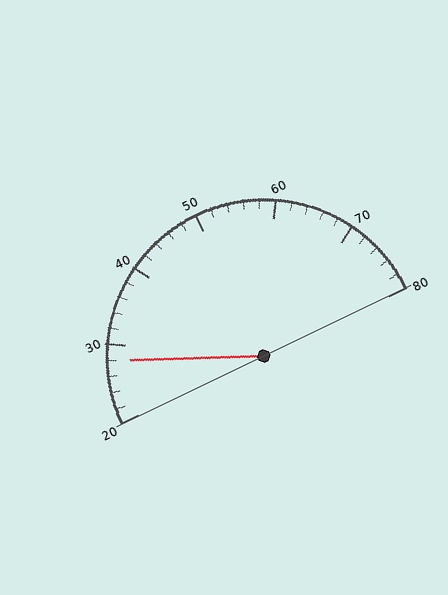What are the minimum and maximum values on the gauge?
The gauge ranges from 20 to 80.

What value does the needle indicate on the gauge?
The needle indicates approximately 28.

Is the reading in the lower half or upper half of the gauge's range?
The reading is in the lower half of the range (20 to 80).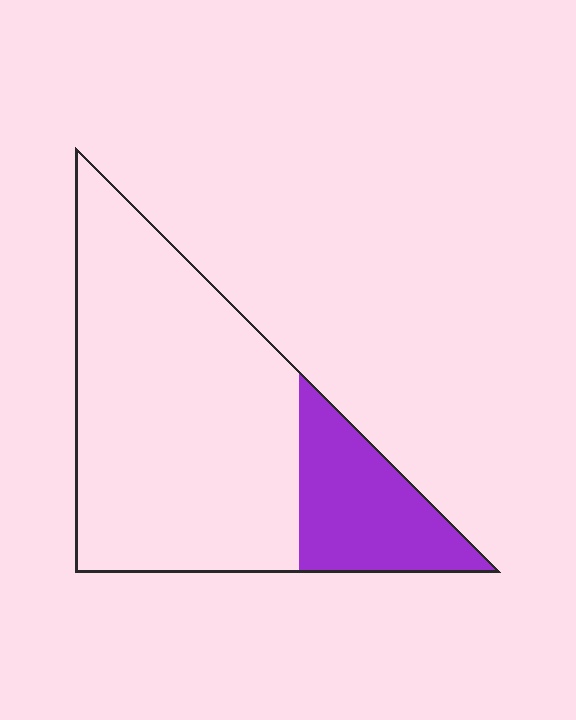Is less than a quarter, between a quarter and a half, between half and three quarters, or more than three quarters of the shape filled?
Less than a quarter.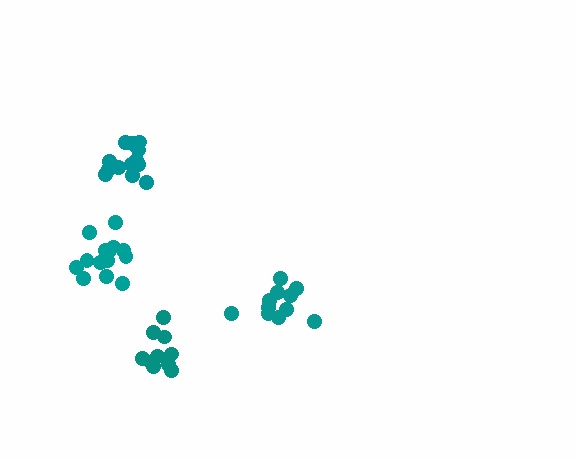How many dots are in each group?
Group 1: 13 dots, Group 2: 10 dots, Group 3: 11 dots, Group 4: 15 dots (49 total).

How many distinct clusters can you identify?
There are 4 distinct clusters.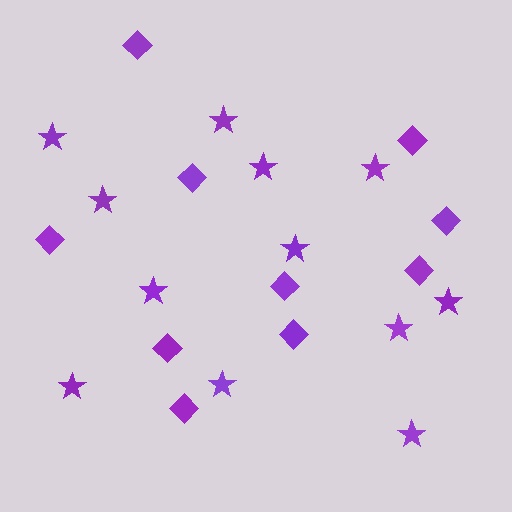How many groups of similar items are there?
There are 2 groups: one group of stars (12) and one group of diamonds (10).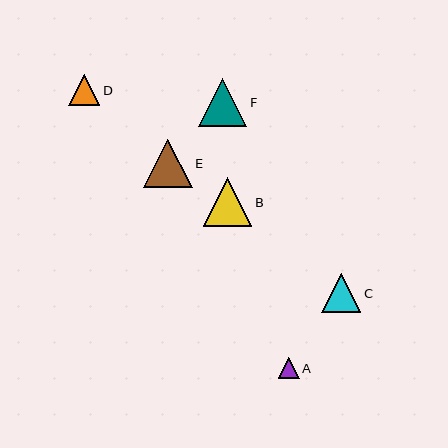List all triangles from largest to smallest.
From largest to smallest: B, E, F, C, D, A.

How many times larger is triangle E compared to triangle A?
Triangle E is approximately 2.4 times the size of triangle A.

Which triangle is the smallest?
Triangle A is the smallest with a size of approximately 20 pixels.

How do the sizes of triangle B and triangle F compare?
Triangle B and triangle F are approximately the same size.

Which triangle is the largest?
Triangle B is the largest with a size of approximately 49 pixels.